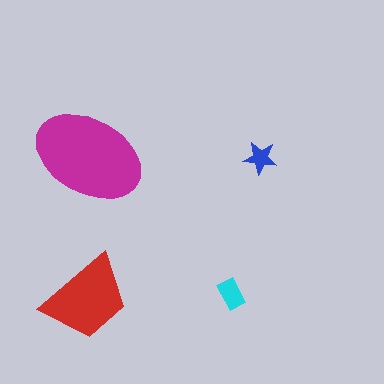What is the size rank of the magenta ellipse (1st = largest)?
1st.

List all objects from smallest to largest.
The blue star, the cyan rectangle, the red trapezoid, the magenta ellipse.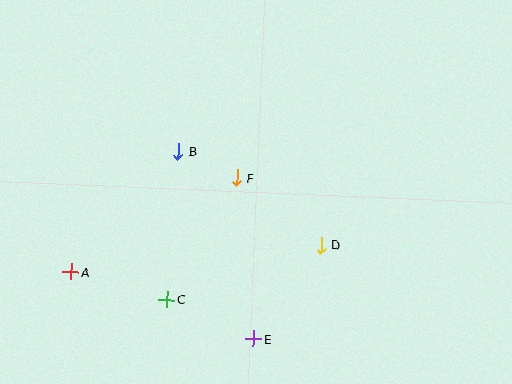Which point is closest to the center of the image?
Point F at (237, 178) is closest to the center.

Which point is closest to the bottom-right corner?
Point D is closest to the bottom-right corner.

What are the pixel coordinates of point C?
Point C is at (167, 299).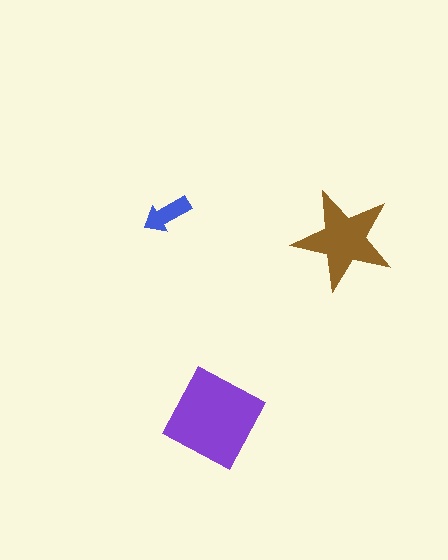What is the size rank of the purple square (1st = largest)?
1st.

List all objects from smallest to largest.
The blue arrow, the brown star, the purple square.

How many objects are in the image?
There are 3 objects in the image.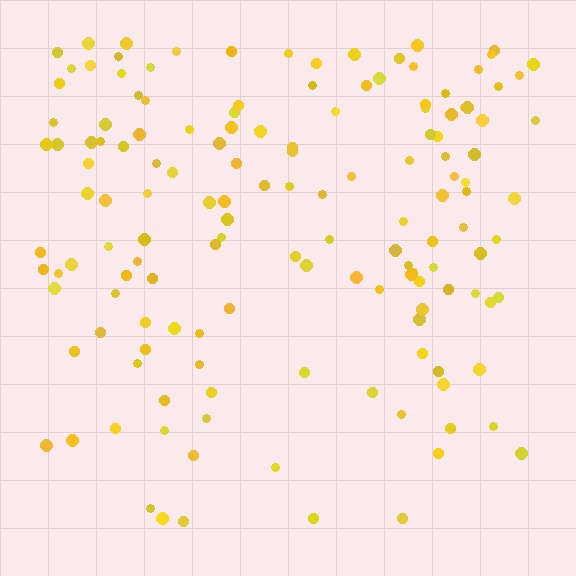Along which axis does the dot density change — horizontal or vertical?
Vertical.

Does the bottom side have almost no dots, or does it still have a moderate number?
Still a moderate number, just noticeably fewer than the top.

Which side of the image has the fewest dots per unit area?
The bottom.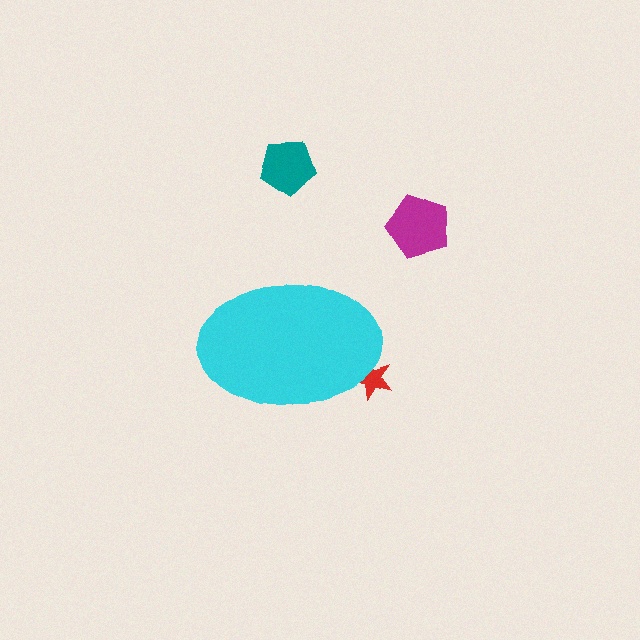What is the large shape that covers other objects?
A cyan ellipse.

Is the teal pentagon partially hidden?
No, the teal pentagon is fully visible.